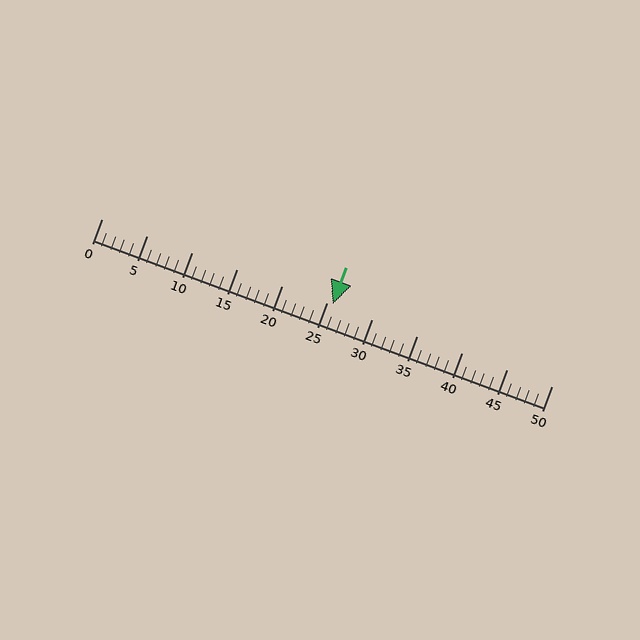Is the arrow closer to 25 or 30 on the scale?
The arrow is closer to 25.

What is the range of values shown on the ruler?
The ruler shows values from 0 to 50.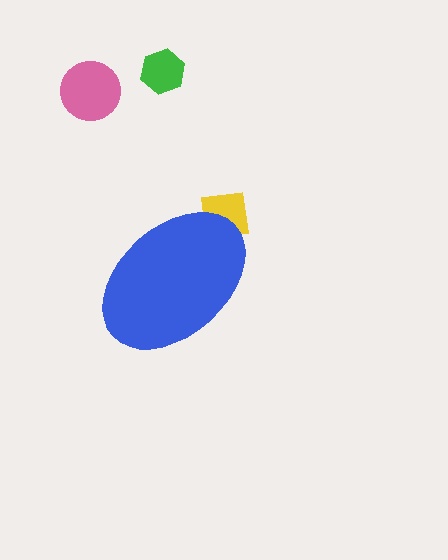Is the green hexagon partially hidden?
No, the green hexagon is fully visible.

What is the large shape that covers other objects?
A blue ellipse.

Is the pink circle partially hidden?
No, the pink circle is fully visible.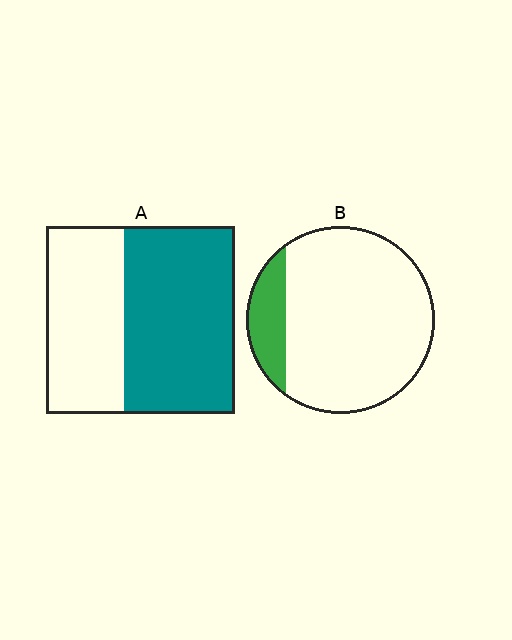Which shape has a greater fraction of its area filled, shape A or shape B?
Shape A.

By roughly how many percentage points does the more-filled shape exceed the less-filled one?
By roughly 45 percentage points (A over B).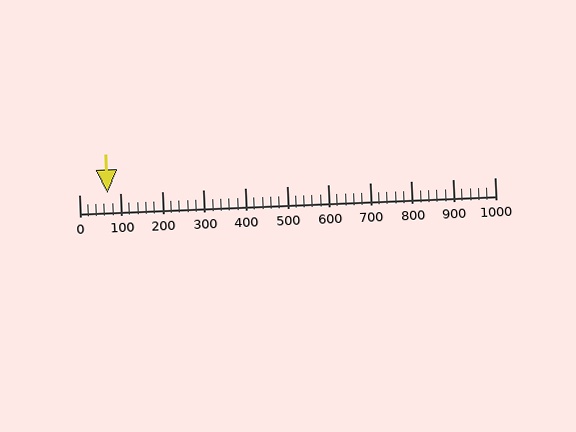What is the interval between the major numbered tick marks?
The major tick marks are spaced 100 units apart.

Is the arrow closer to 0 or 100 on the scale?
The arrow is closer to 100.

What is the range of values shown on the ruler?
The ruler shows values from 0 to 1000.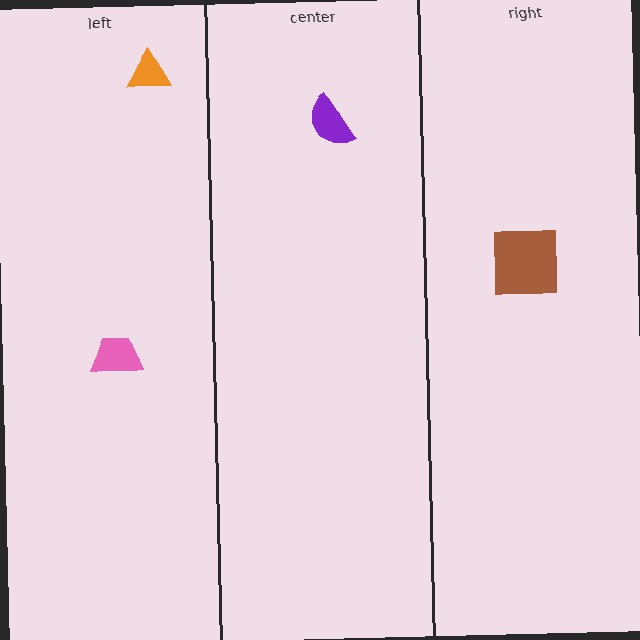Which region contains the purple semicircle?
The center region.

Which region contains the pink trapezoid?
The left region.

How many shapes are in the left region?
2.